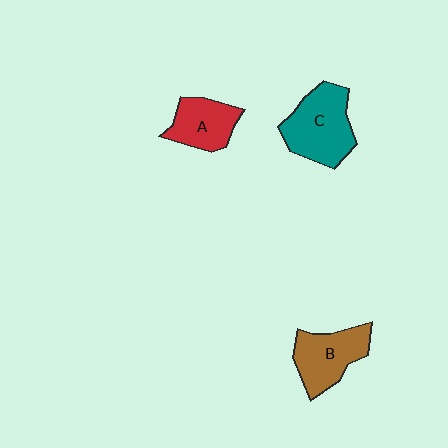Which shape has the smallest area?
Shape A (red).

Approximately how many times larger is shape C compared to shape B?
Approximately 1.2 times.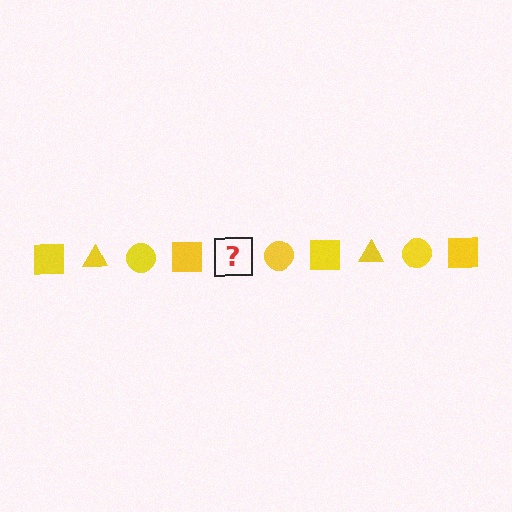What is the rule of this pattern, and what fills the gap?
The rule is that the pattern cycles through square, triangle, circle shapes in yellow. The gap should be filled with a yellow triangle.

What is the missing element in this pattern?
The missing element is a yellow triangle.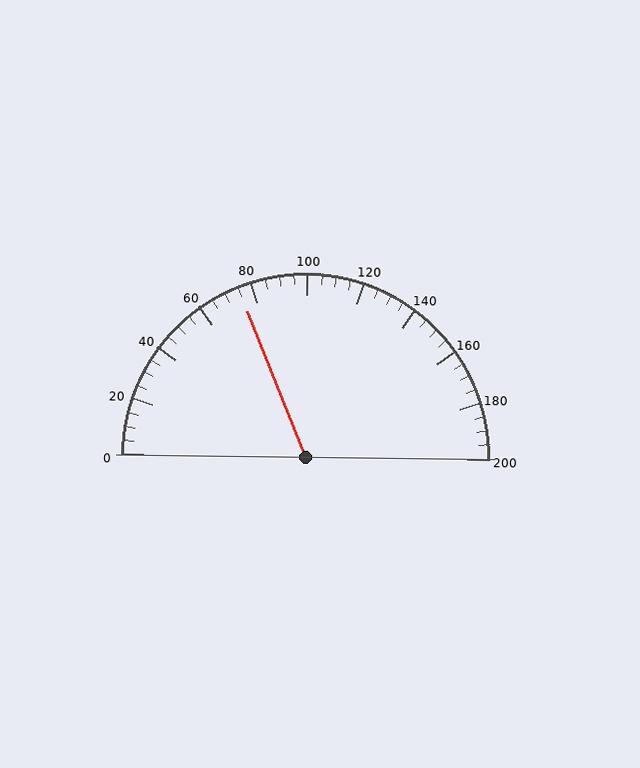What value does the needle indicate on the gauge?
The needle indicates approximately 75.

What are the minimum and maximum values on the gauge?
The gauge ranges from 0 to 200.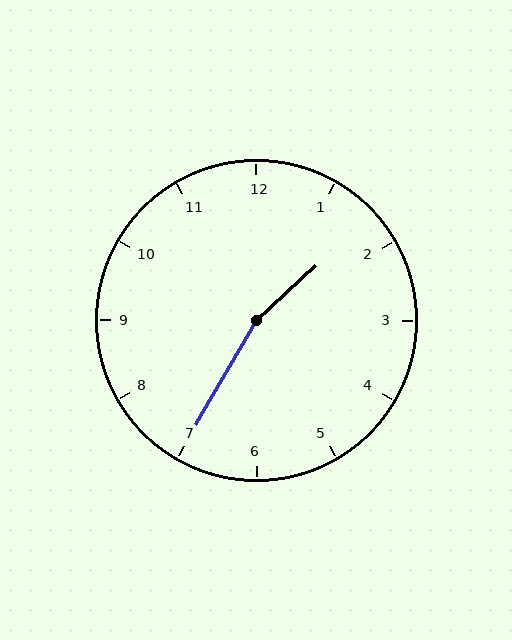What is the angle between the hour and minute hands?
Approximately 162 degrees.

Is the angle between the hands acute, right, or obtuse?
It is obtuse.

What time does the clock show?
1:35.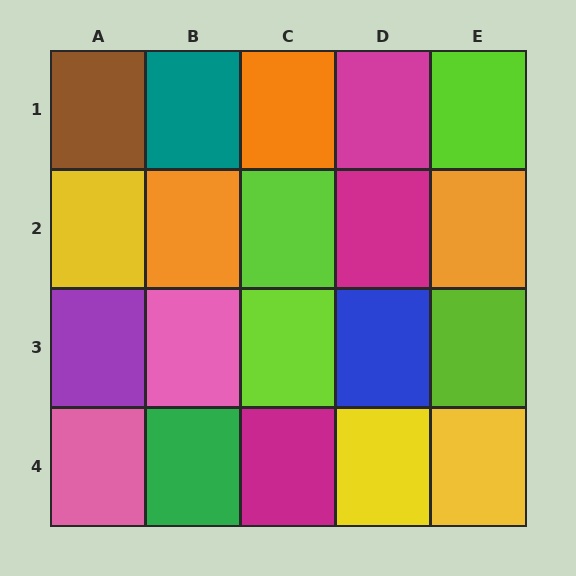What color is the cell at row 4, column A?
Pink.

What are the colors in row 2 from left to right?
Yellow, orange, lime, magenta, orange.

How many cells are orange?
3 cells are orange.